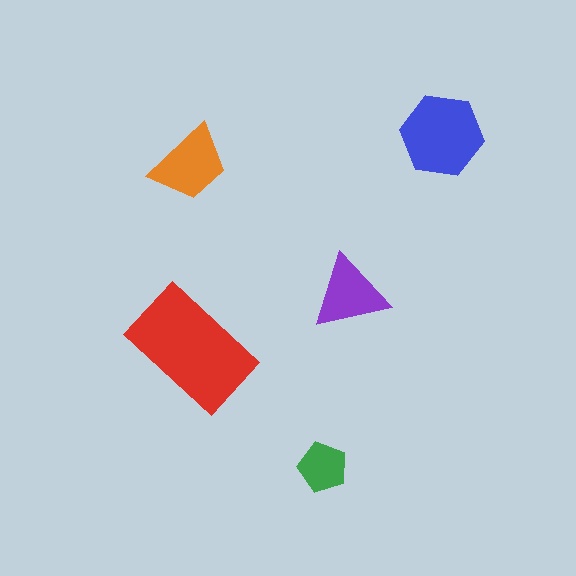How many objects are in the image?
There are 5 objects in the image.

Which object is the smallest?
The green pentagon.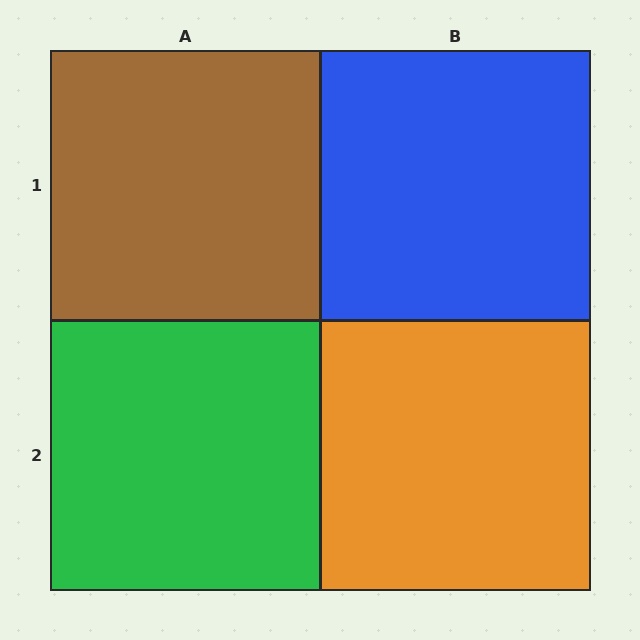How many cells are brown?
1 cell is brown.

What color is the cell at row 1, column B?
Blue.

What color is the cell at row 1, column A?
Brown.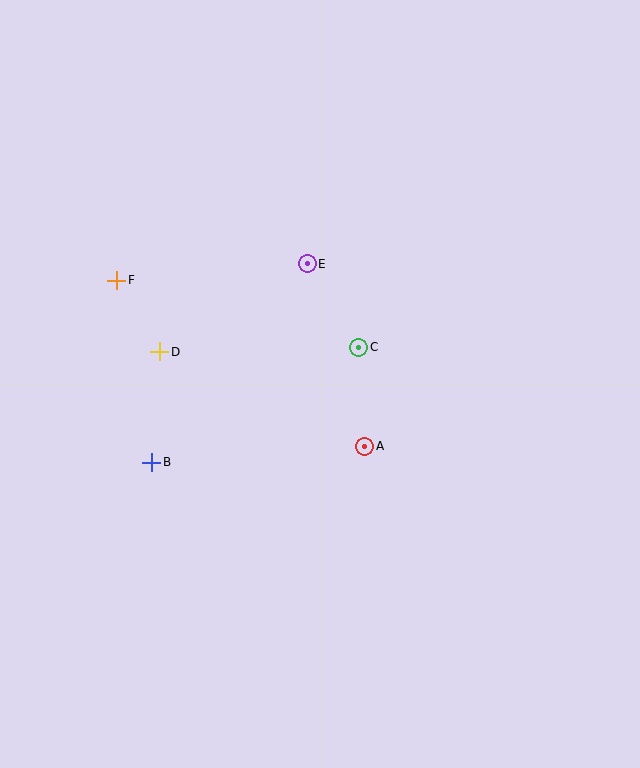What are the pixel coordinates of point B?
Point B is at (152, 462).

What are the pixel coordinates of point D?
Point D is at (160, 352).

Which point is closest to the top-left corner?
Point F is closest to the top-left corner.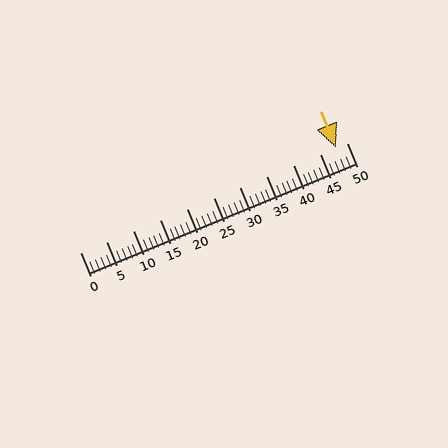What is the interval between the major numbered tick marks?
The major tick marks are spaced 5 units apart.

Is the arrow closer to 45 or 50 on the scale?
The arrow is closer to 50.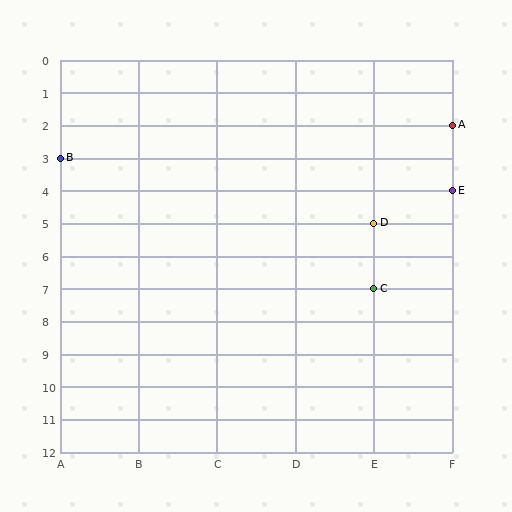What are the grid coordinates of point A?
Point A is at grid coordinates (F, 2).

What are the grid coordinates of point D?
Point D is at grid coordinates (E, 5).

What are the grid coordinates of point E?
Point E is at grid coordinates (F, 4).